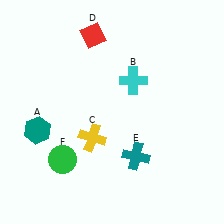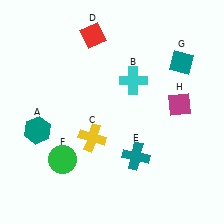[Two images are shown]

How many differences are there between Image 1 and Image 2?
There are 2 differences between the two images.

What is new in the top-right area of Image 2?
A magenta diamond (H) was added in the top-right area of Image 2.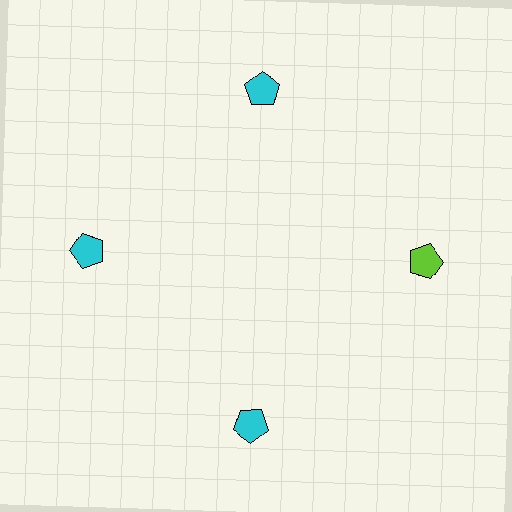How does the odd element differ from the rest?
It has a different color: lime instead of cyan.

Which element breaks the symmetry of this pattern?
The lime pentagon at roughly the 3 o'clock position breaks the symmetry. All other shapes are cyan pentagons.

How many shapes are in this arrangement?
There are 4 shapes arranged in a ring pattern.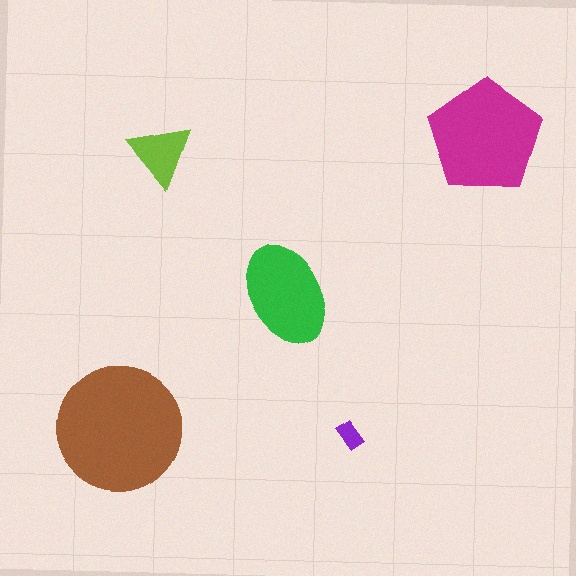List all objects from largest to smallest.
The brown circle, the magenta pentagon, the green ellipse, the lime triangle, the purple rectangle.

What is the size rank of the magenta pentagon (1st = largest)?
2nd.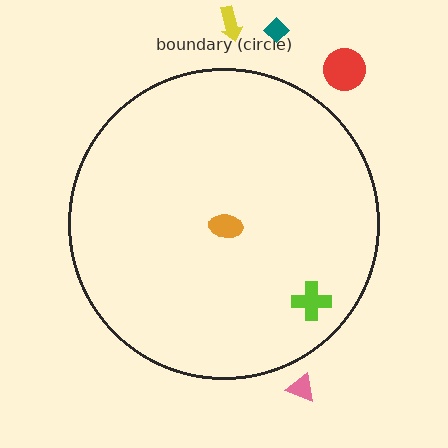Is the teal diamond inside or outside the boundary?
Outside.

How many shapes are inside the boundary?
2 inside, 4 outside.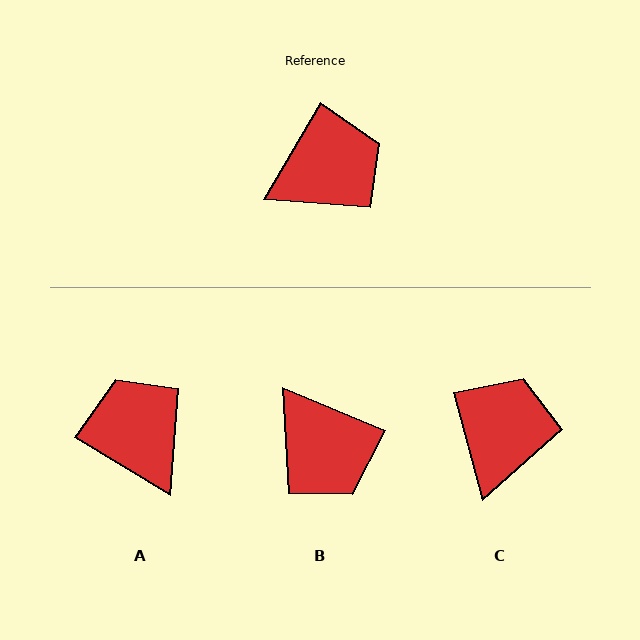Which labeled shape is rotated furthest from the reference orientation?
A, about 90 degrees away.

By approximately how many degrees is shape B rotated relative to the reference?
Approximately 82 degrees clockwise.